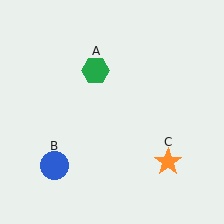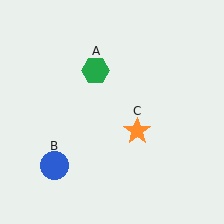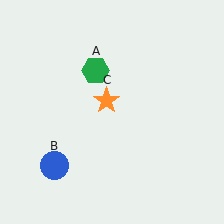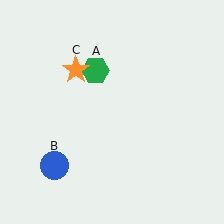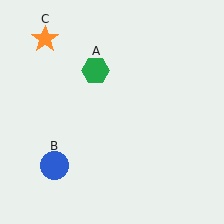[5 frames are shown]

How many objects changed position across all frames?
1 object changed position: orange star (object C).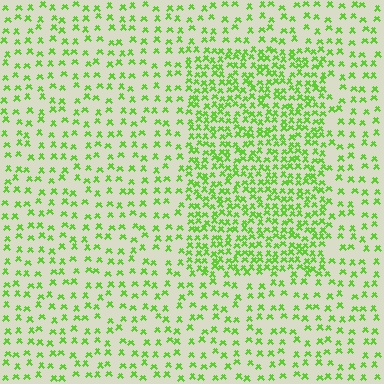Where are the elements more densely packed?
The elements are more densely packed inside the rectangle boundary.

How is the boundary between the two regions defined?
The boundary is defined by a change in element density (approximately 2.2x ratio). All elements are the same color, size, and shape.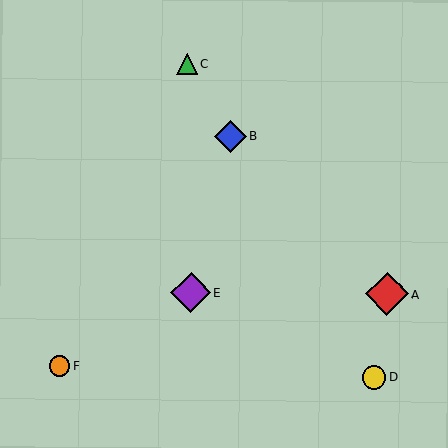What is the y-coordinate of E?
Object E is at y≈292.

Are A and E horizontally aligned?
Yes, both are at y≈294.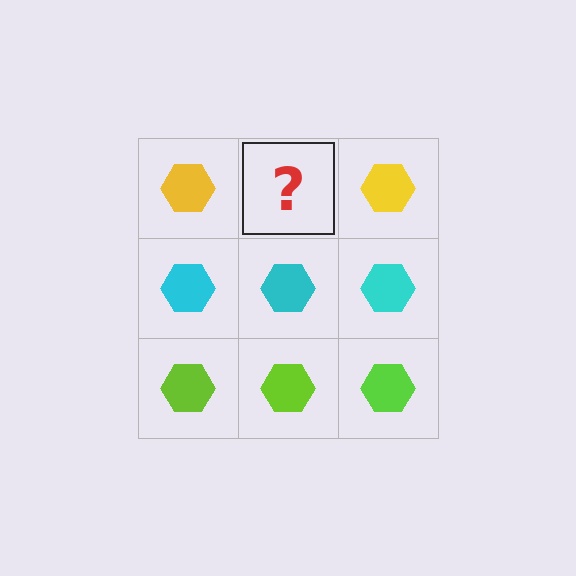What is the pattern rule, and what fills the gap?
The rule is that each row has a consistent color. The gap should be filled with a yellow hexagon.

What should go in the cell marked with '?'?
The missing cell should contain a yellow hexagon.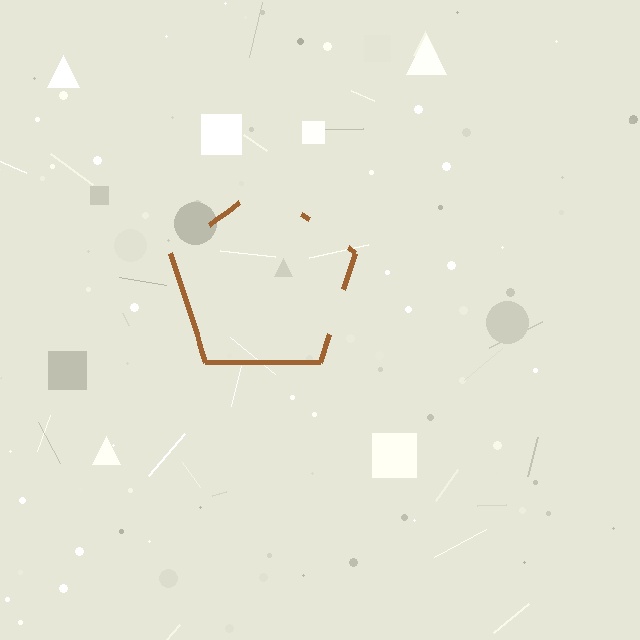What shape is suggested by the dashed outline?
The dashed outline suggests a pentagon.